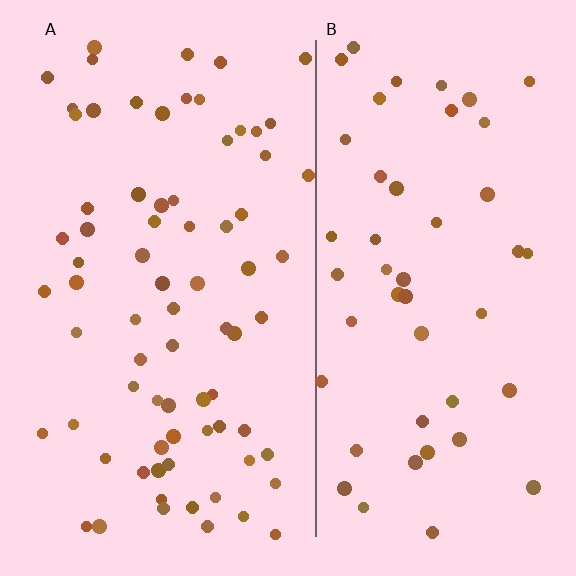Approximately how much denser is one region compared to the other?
Approximately 1.5× — region A over region B.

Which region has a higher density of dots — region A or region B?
A (the left).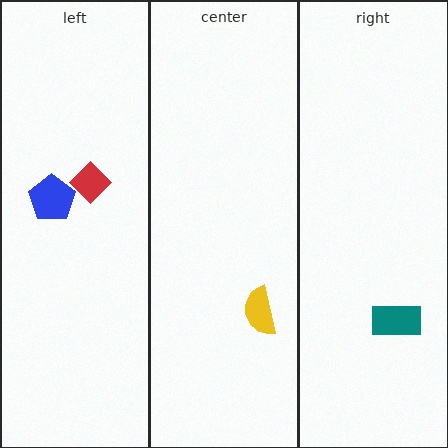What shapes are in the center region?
The yellow semicircle.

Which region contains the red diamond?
The left region.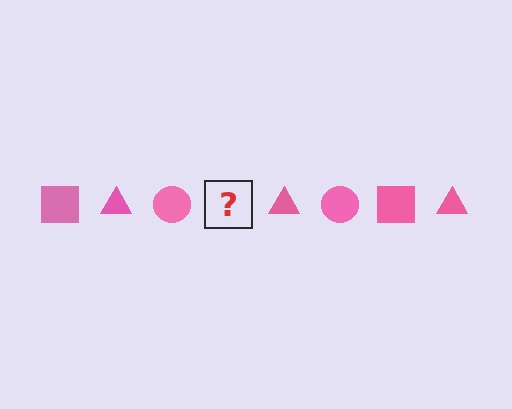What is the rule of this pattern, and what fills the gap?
The rule is that the pattern cycles through square, triangle, circle shapes in pink. The gap should be filled with a pink square.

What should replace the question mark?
The question mark should be replaced with a pink square.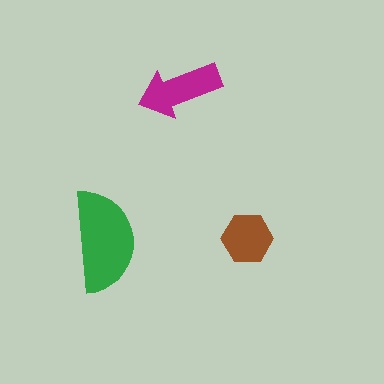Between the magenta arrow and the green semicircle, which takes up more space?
The green semicircle.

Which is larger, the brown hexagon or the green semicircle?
The green semicircle.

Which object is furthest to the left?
The green semicircle is leftmost.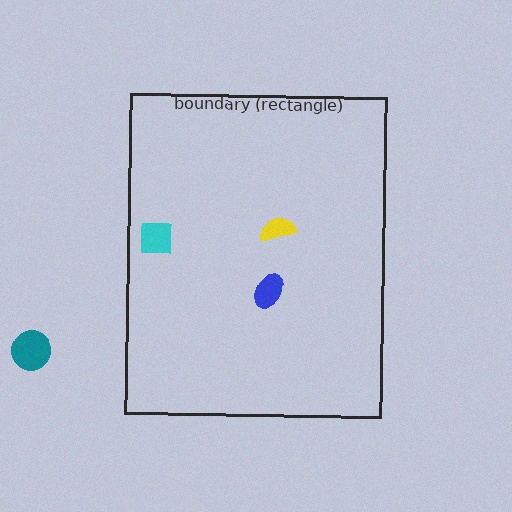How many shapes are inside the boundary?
3 inside, 1 outside.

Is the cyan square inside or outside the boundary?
Inside.